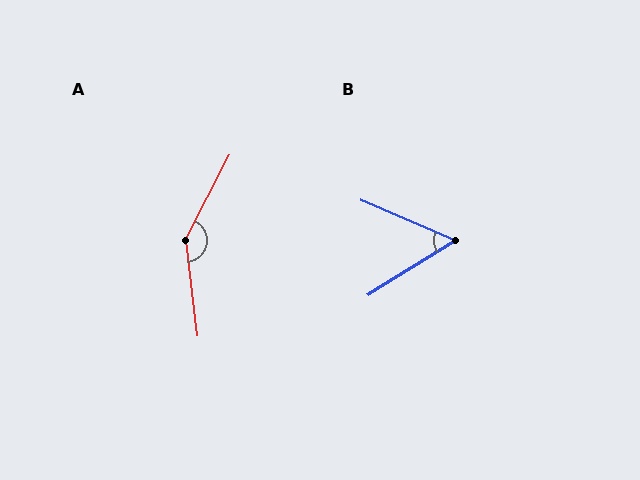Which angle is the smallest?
B, at approximately 55 degrees.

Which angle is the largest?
A, at approximately 146 degrees.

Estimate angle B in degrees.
Approximately 55 degrees.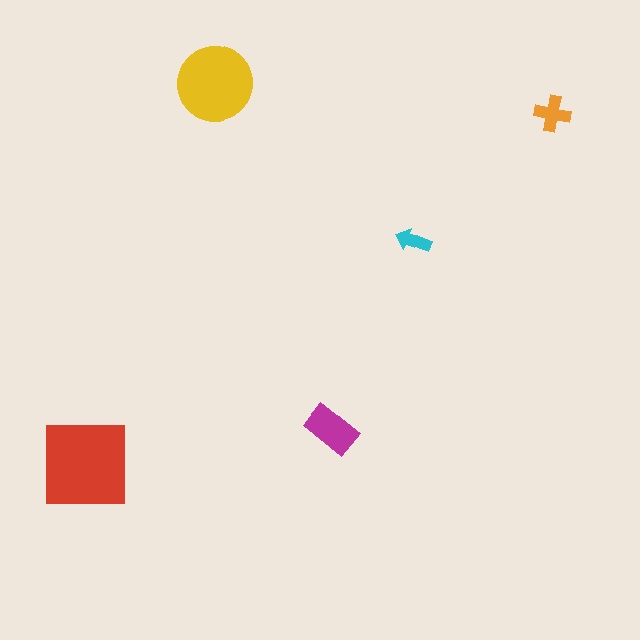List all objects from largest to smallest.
The red square, the yellow circle, the magenta rectangle, the orange cross, the cyan arrow.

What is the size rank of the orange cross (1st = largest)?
4th.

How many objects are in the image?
There are 5 objects in the image.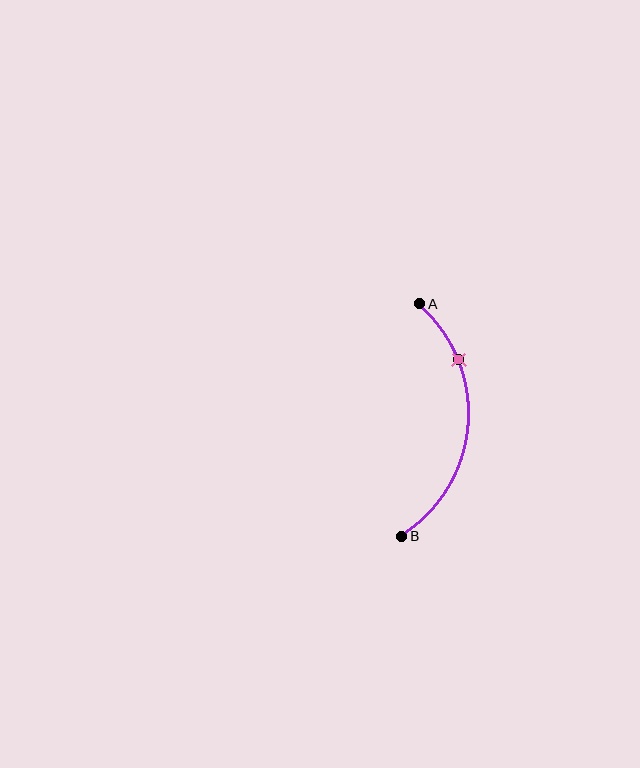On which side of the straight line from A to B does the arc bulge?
The arc bulges to the right of the straight line connecting A and B.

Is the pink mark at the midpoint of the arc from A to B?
No. The pink mark lies on the arc but is closer to endpoint A. The arc midpoint would be at the point on the curve equidistant along the arc from both A and B.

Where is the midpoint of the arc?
The arc midpoint is the point on the curve farthest from the straight line joining A and B. It sits to the right of that line.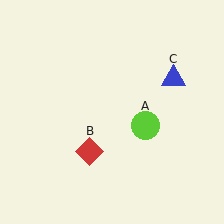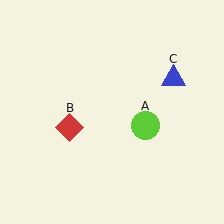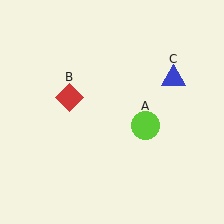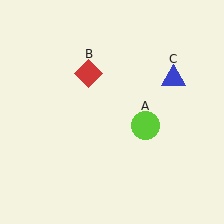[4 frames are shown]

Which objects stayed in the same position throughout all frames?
Lime circle (object A) and blue triangle (object C) remained stationary.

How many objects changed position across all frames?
1 object changed position: red diamond (object B).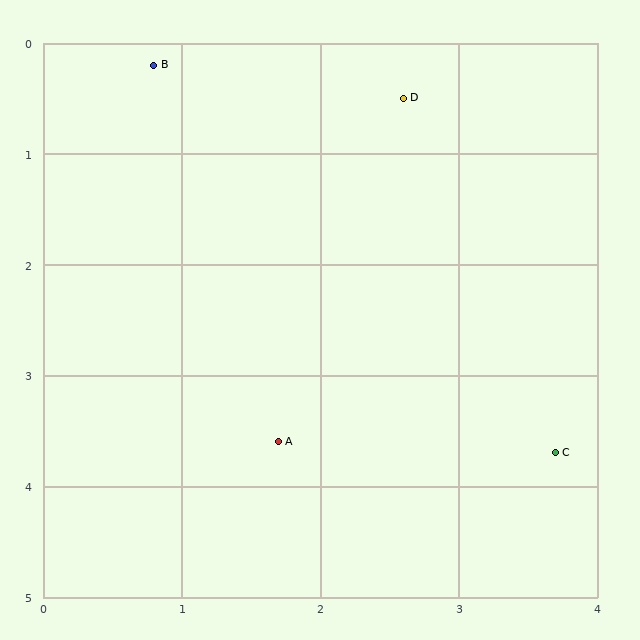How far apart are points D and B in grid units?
Points D and B are about 1.8 grid units apart.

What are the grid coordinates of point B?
Point B is at approximately (0.8, 0.2).